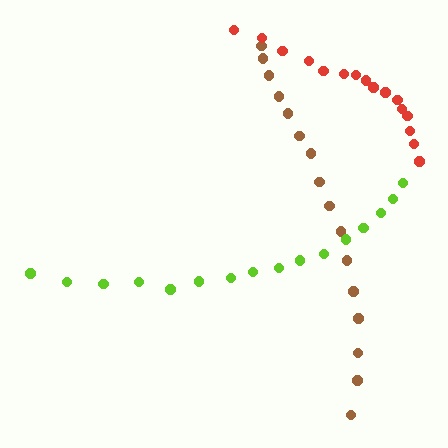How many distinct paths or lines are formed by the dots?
There are 3 distinct paths.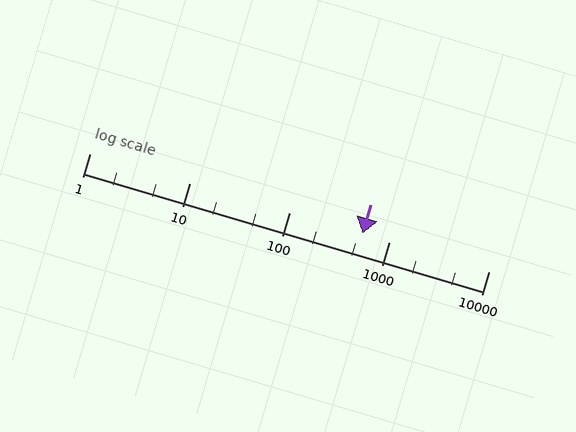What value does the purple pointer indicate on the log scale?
The pointer indicates approximately 550.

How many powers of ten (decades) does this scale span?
The scale spans 4 decades, from 1 to 10000.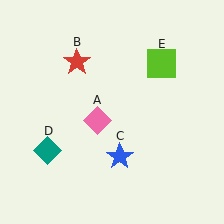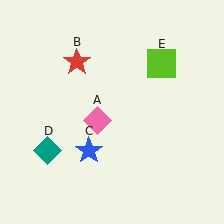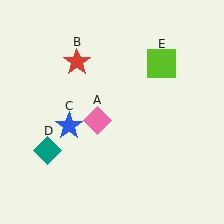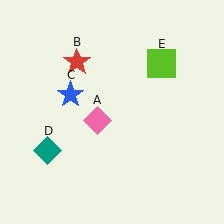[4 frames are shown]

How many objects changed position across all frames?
1 object changed position: blue star (object C).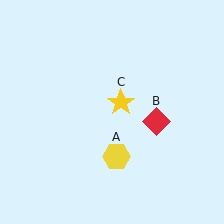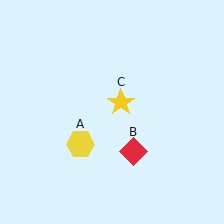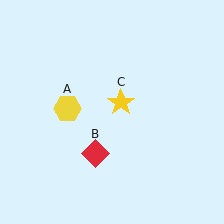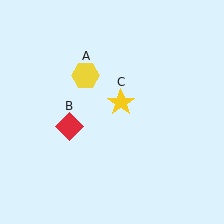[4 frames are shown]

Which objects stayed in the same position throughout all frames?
Yellow star (object C) remained stationary.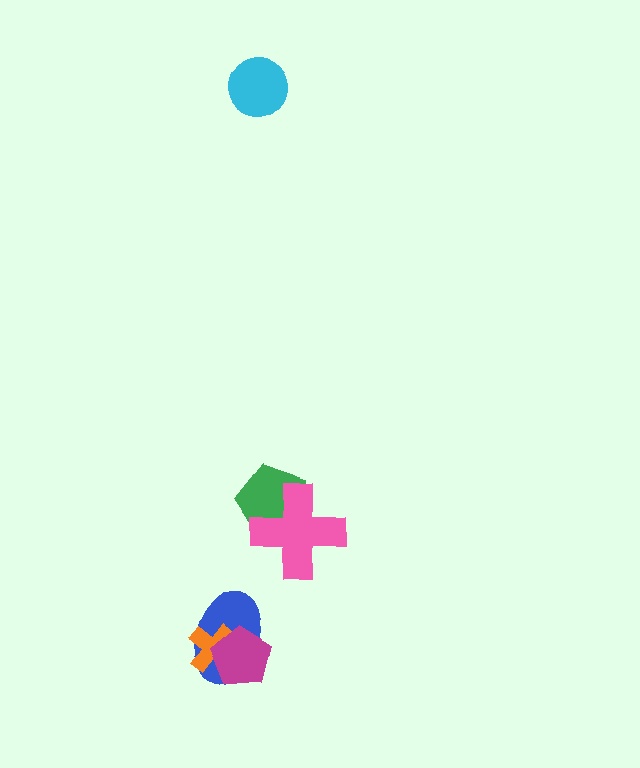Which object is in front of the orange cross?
The magenta pentagon is in front of the orange cross.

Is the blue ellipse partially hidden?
Yes, it is partially covered by another shape.